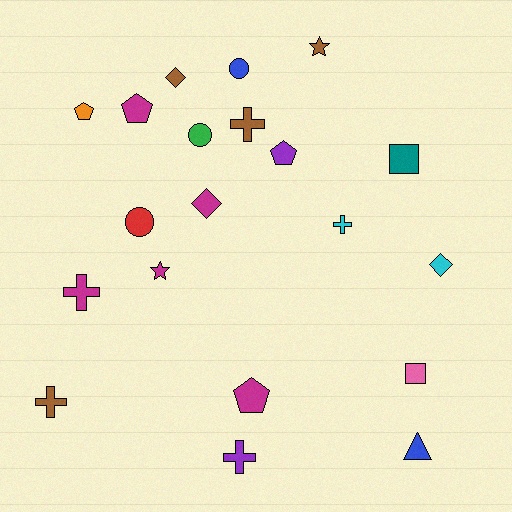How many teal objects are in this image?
There is 1 teal object.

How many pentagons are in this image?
There are 4 pentagons.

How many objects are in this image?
There are 20 objects.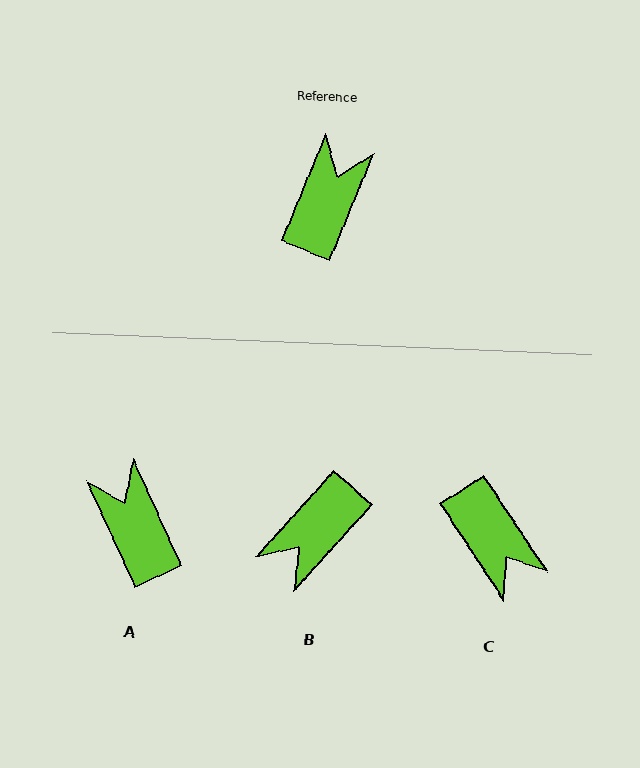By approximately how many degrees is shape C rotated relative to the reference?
Approximately 124 degrees clockwise.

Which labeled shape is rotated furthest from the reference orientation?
B, about 160 degrees away.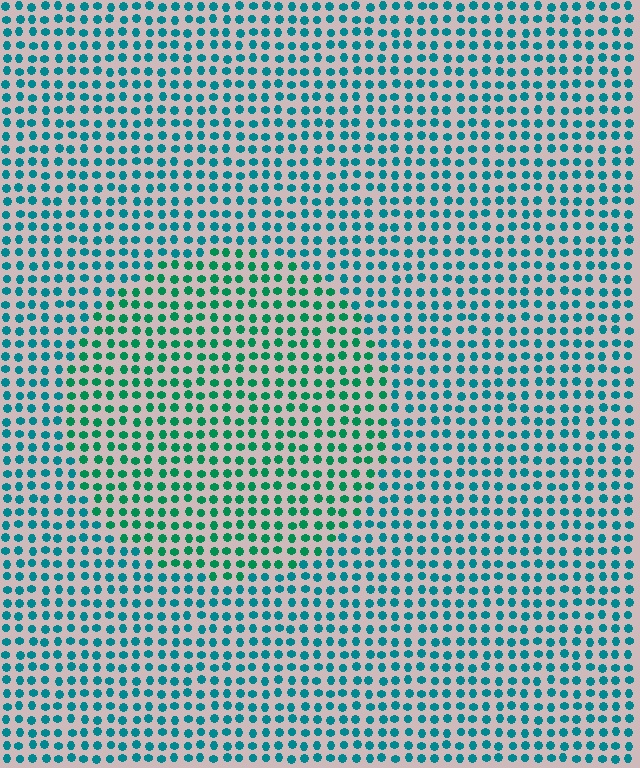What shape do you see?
I see a circle.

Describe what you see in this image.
The image is filled with small teal elements in a uniform arrangement. A circle-shaped region is visible where the elements are tinted to a slightly different hue, forming a subtle color boundary.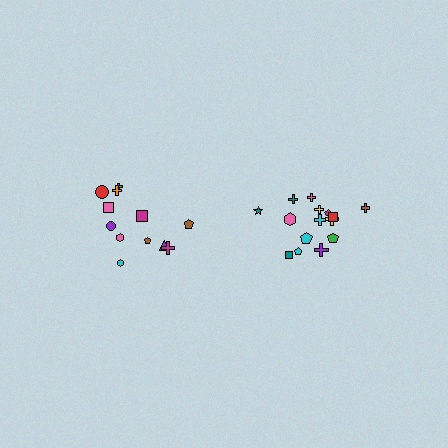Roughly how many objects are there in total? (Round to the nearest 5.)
Roughly 25 objects in total.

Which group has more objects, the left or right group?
The right group.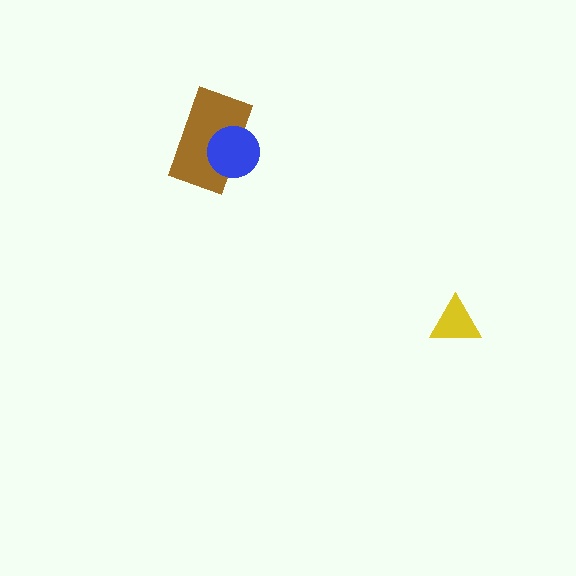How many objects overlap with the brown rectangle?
1 object overlaps with the brown rectangle.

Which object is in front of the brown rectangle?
The blue circle is in front of the brown rectangle.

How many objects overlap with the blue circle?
1 object overlaps with the blue circle.